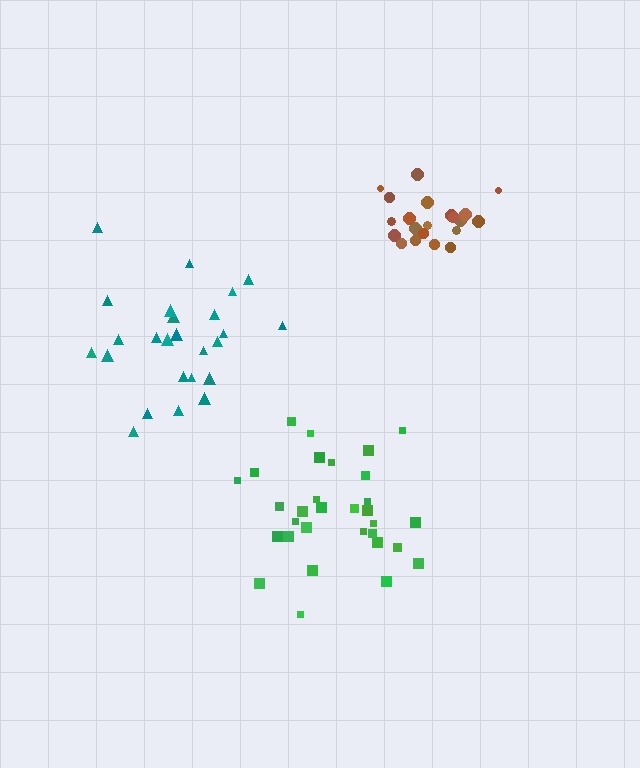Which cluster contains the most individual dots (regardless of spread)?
Green (31).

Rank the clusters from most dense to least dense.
brown, green, teal.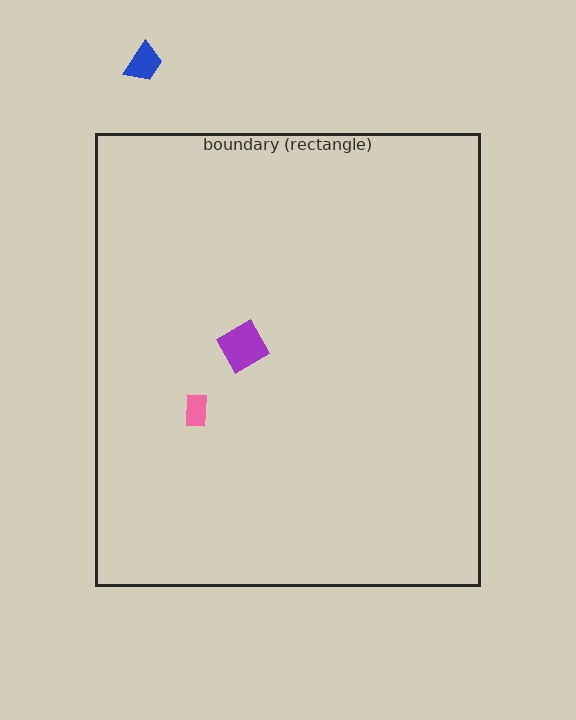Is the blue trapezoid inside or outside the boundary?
Outside.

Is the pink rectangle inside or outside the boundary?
Inside.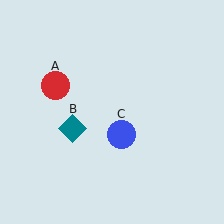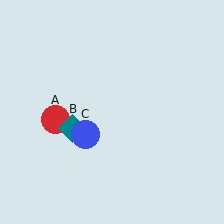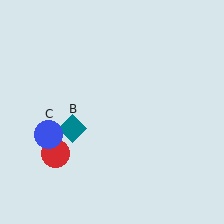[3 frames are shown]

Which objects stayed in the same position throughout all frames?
Teal diamond (object B) remained stationary.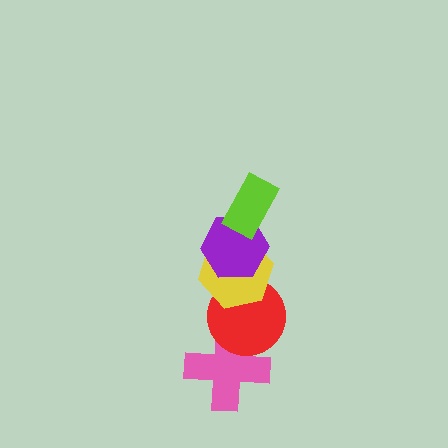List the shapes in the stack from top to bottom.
From top to bottom: the lime rectangle, the purple hexagon, the yellow hexagon, the red circle, the pink cross.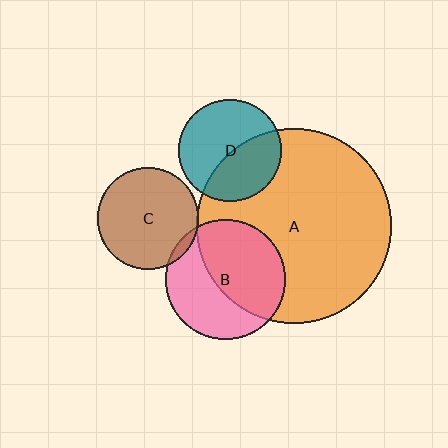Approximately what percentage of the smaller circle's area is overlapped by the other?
Approximately 5%.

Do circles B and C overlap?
Yes.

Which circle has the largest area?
Circle A (orange).